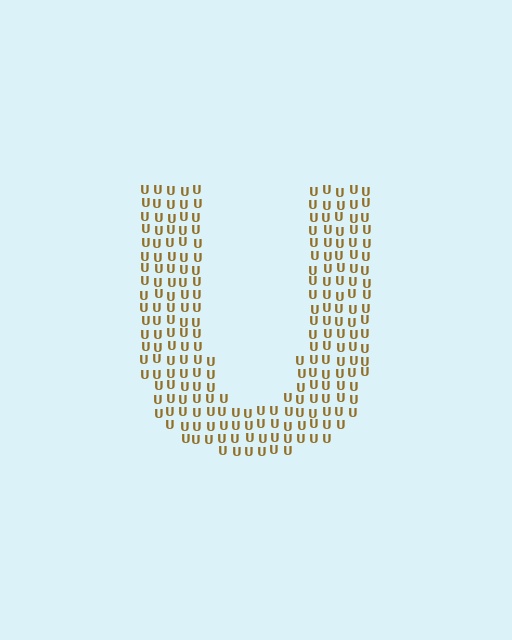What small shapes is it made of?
It is made of small letter U's.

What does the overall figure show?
The overall figure shows the letter U.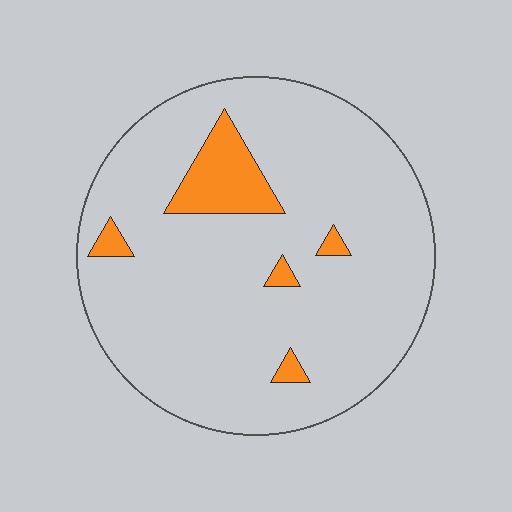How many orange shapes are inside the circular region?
5.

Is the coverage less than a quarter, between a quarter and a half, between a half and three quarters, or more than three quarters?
Less than a quarter.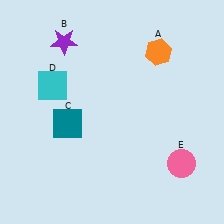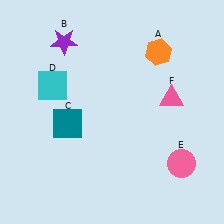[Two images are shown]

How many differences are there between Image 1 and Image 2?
There is 1 difference between the two images.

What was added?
A pink triangle (F) was added in Image 2.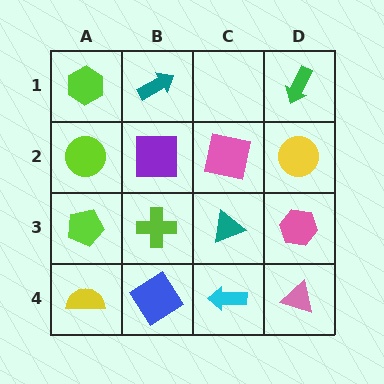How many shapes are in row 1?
3 shapes.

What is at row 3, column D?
A pink hexagon.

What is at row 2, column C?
A pink square.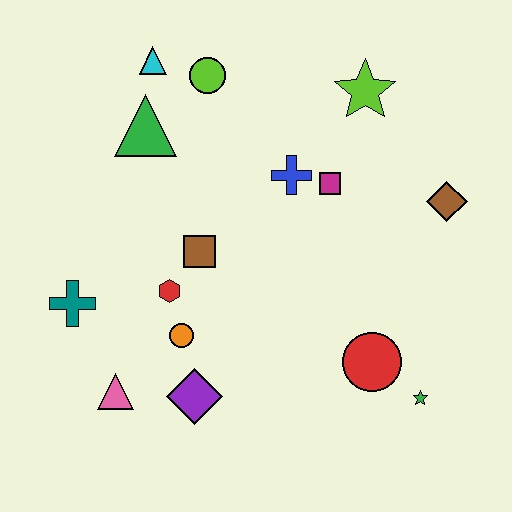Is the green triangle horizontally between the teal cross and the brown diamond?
Yes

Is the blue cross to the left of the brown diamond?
Yes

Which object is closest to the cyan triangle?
The lime circle is closest to the cyan triangle.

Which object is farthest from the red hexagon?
The brown diamond is farthest from the red hexagon.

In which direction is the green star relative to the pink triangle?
The green star is to the right of the pink triangle.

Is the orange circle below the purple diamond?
No